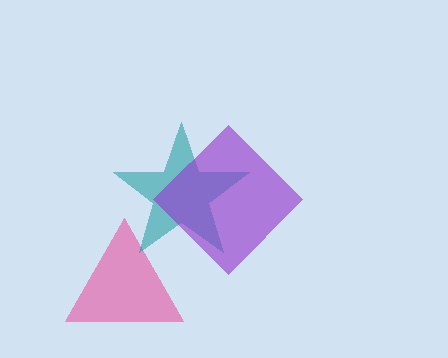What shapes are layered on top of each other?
The layered shapes are: a pink triangle, a teal star, a purple diamond.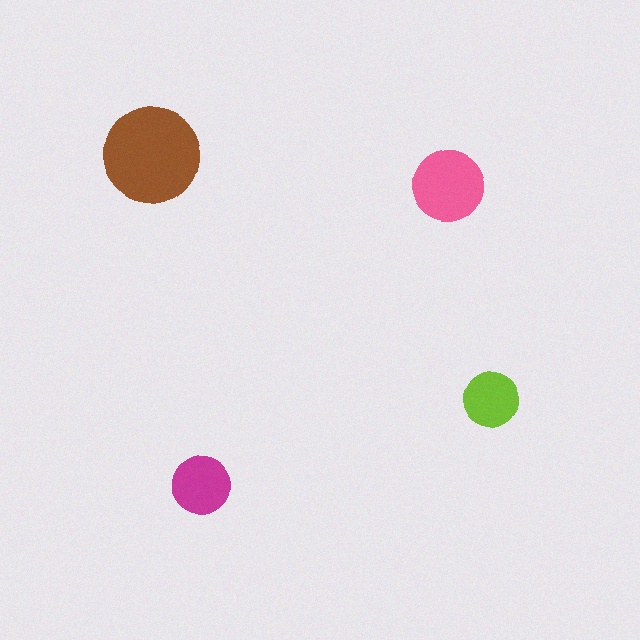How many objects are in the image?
There are 4 objects in the image.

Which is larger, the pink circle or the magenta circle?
The pink one.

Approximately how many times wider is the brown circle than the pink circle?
About 1.5 times wider.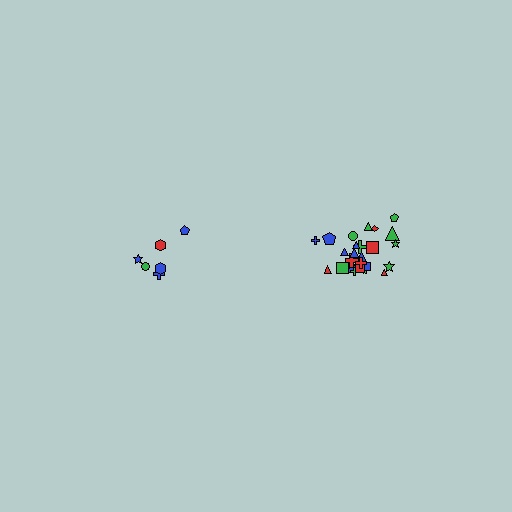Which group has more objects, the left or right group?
The right group.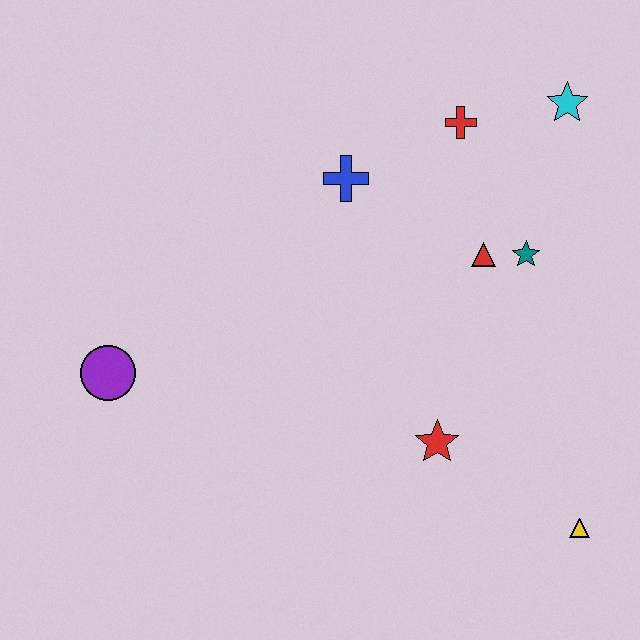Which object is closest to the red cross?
The cyan star is closest to the red cross.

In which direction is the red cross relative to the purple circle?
The red cross is to the right of the purple circle.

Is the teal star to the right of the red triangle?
Yes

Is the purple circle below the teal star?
Yes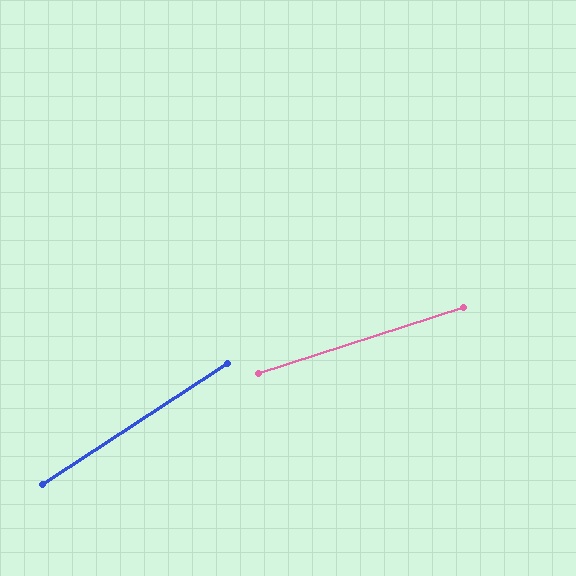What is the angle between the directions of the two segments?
Approximately 15 degrees.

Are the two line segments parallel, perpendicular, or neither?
Neither parallel nor perpendicular — they differ by about 15°.